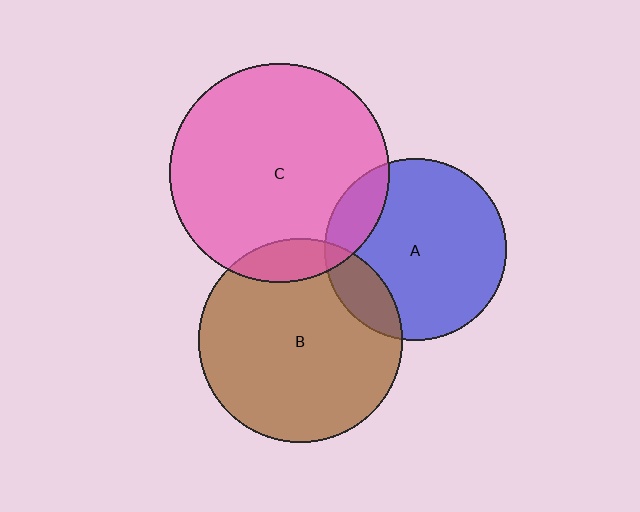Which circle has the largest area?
Circle C (pink).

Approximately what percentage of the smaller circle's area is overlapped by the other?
Approximately 10%.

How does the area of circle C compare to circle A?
Approximately 1.5 times.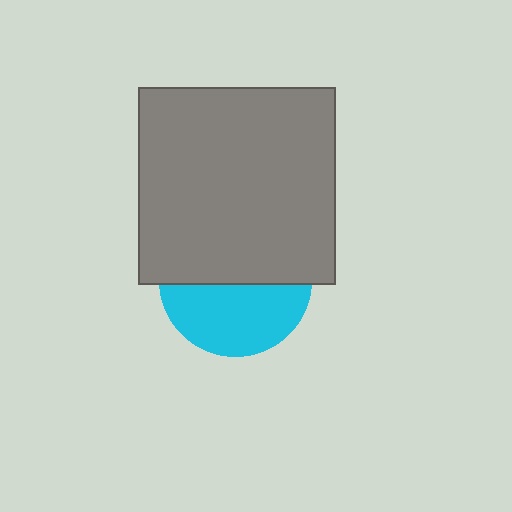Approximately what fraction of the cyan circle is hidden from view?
Roughly 54% of the cyan circle is hidden behind the gray square.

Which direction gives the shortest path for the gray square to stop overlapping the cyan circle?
Moving up gives the shortest separation.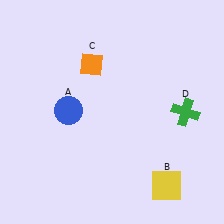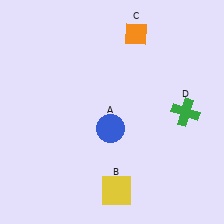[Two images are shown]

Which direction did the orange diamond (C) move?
The orange diamond (C) moved right.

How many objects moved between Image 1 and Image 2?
3 objects moved between the two images.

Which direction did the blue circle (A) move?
The blue circle (A) moved right.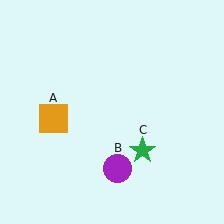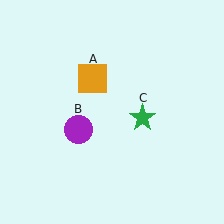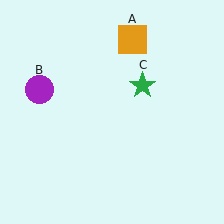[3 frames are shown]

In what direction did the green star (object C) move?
The green star (object C) moved up.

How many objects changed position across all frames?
3 objects changed position: orange square (object A), purple circle (object B), green star (object C).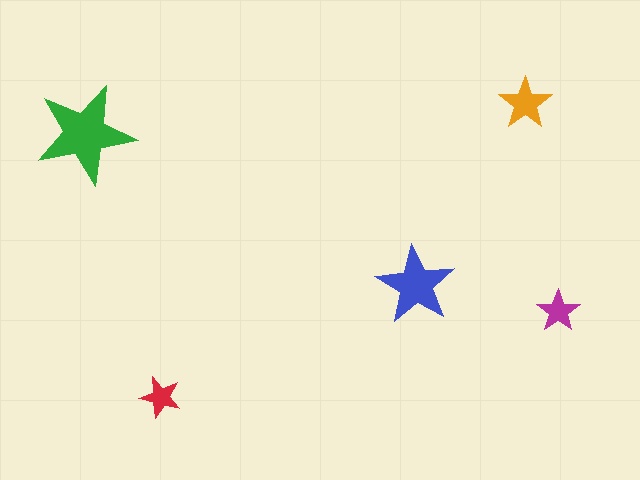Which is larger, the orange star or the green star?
The green one.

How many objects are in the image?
There are 5 objects in the image.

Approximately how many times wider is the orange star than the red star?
About 1.5 times wider.